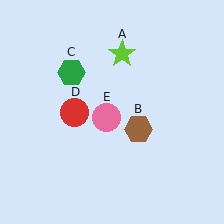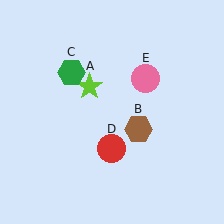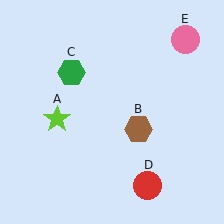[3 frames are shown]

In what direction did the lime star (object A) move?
The lime star (object A) moved down and to the left.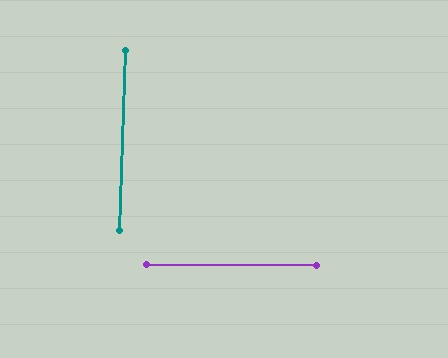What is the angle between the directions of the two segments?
Approximately 88 degrees.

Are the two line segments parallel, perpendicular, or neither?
Perpendicular — they meet at approximately 88°.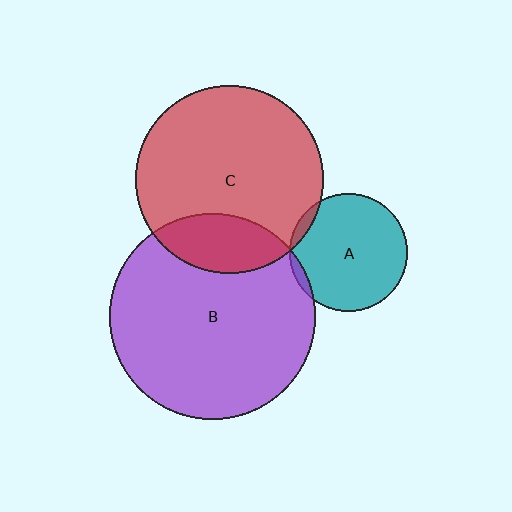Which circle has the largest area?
Circle B (purple).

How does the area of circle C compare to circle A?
Approximately 2.5 times.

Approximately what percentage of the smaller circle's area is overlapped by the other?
Approximately 5%.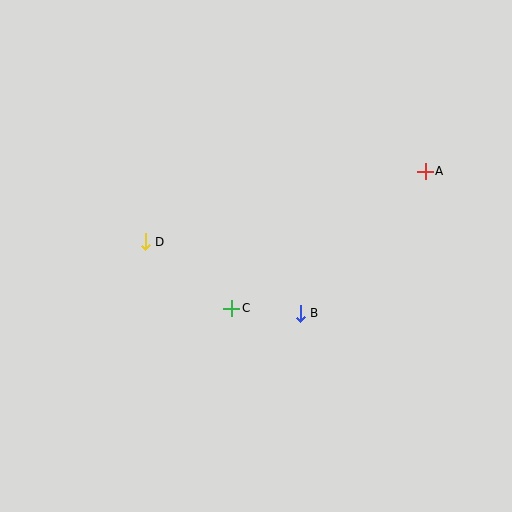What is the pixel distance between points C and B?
The distance between C and B is 69 pixels.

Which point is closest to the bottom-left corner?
Point D is closest to the bottom-left corner.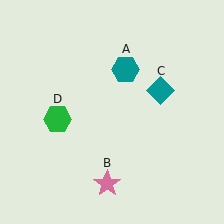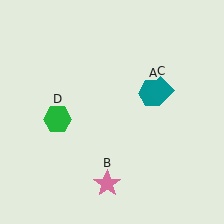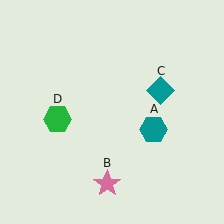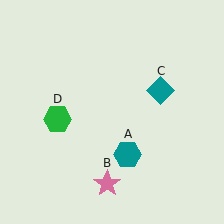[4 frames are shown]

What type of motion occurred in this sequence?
The teal hexagon (object A) rotated clockwise around the center of the scene.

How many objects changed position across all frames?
1 object changed position: teal hexagon (object A).